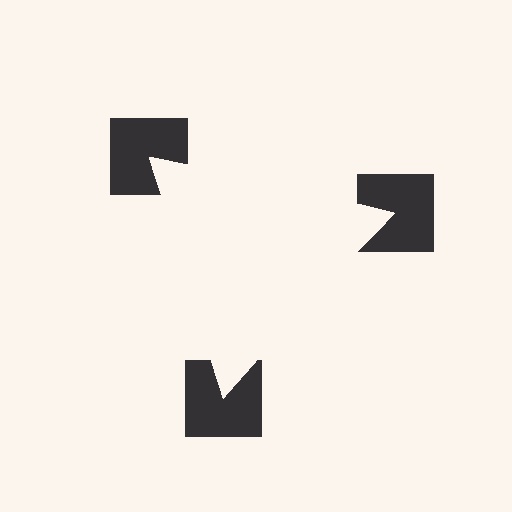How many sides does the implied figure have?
3 sides.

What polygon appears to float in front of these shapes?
An illusory triangle — its edges are inferred from the aligned wedge cuts in the notched squares, not physically drawn.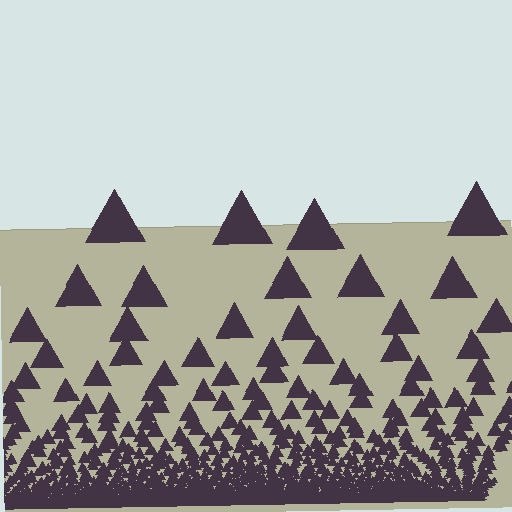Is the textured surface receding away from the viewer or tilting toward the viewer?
The surface appears to tilt toward the viewer. Texture elements get larger and sparser toward the top.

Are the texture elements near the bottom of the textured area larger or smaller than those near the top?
Smaller. The gradient is inverted — elements near the bottom are smaller and denser.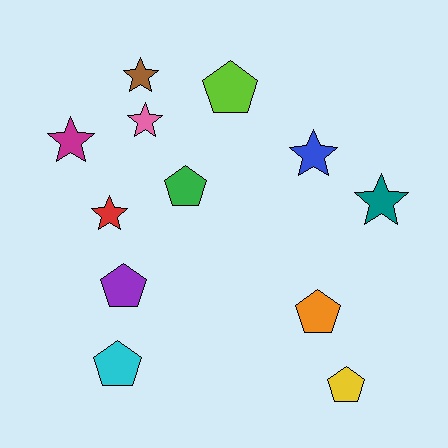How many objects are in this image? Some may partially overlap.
There are 12 objects.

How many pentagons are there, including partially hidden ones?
There are 6 pentagons.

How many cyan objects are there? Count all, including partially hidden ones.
There is 1 cyan object.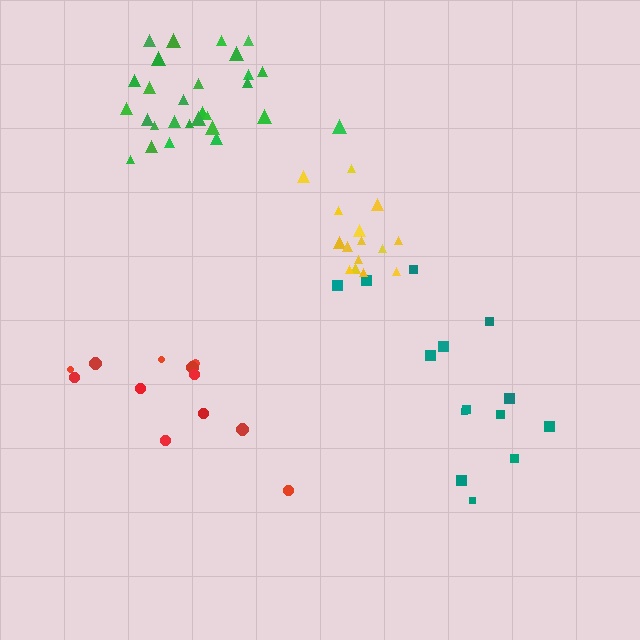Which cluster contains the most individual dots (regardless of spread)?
Green (28).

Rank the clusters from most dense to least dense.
green, yellow, red, teal.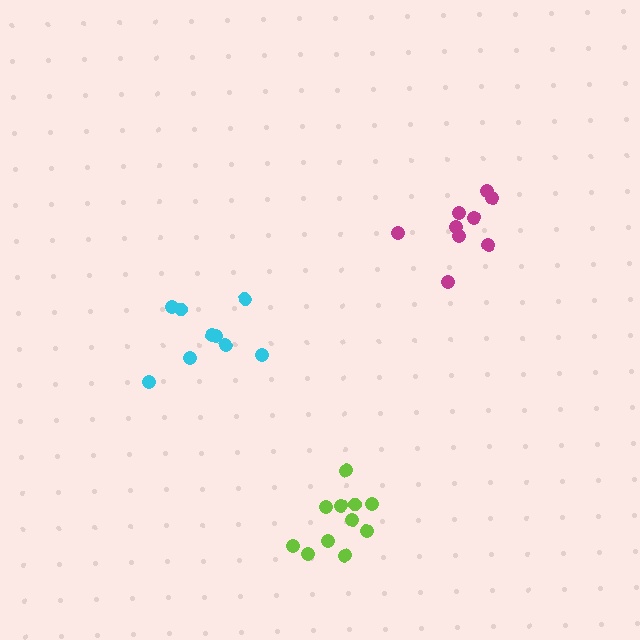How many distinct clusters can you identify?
There are 3 distinct clusters.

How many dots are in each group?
Group 1: 9 dots, Group 2: 9 dots, Group 3: 11 dots (29 total).